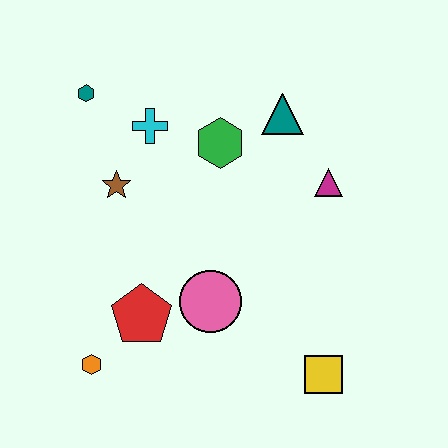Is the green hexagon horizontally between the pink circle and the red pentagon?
No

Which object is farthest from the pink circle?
The teal hexagon is farthest from the pink circle.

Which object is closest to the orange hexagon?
The red pentagon is closest to the orange hexagon.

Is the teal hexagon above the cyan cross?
Yes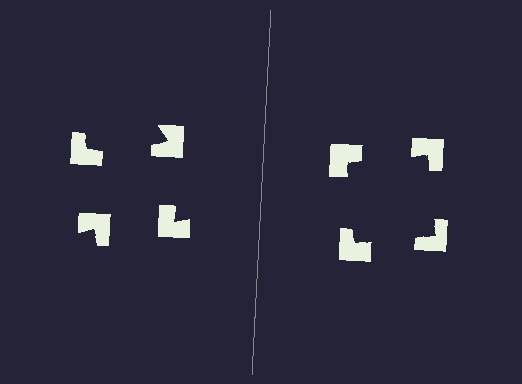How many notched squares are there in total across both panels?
8 — 4 on each side.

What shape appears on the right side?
An illusory square.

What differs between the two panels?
The notched squares are positioned identically on both sides; only the wedge orientations differ. On the right they align to a square; on the left they are misaligned.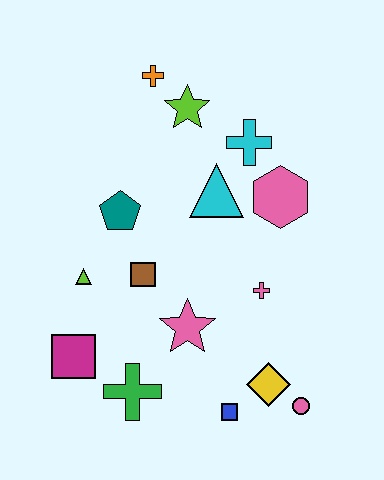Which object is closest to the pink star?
The brown square is closest to the pink star.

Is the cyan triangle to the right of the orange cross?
Yes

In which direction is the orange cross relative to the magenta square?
The orange cross is above the magenta square.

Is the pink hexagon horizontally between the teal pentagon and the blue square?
No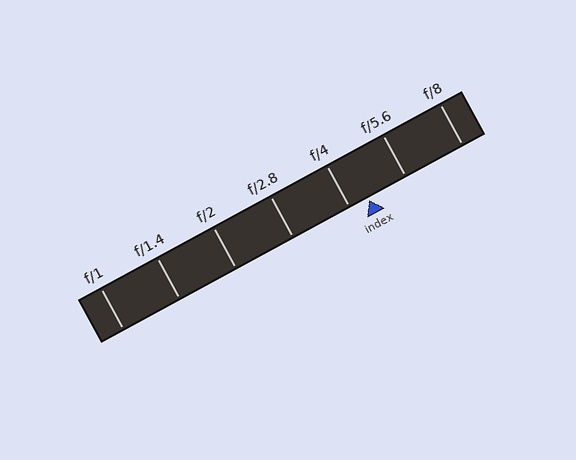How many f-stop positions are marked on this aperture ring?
There are 7 f-stop positions marked.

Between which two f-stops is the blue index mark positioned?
The index mark is between f/4 and f/5.6.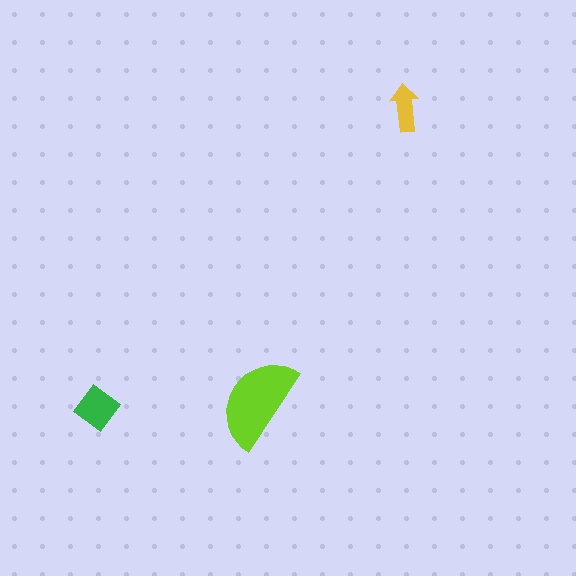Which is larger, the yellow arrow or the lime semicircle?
The lime semicircle.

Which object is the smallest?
The yellow arrow.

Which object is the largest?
The lime semicircle.